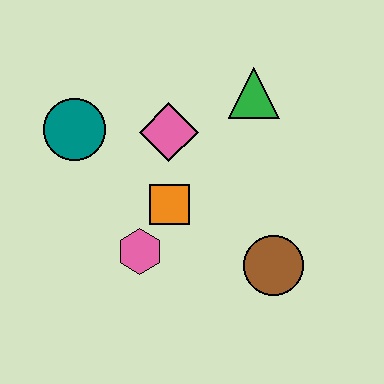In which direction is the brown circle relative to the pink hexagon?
The brown circle is to the right of the pink hexagon.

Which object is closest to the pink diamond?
The orange square is closest to the pink diamond.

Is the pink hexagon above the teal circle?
No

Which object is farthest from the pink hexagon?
The green triangle is farthest from the pink hexagon.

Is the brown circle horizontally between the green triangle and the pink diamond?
No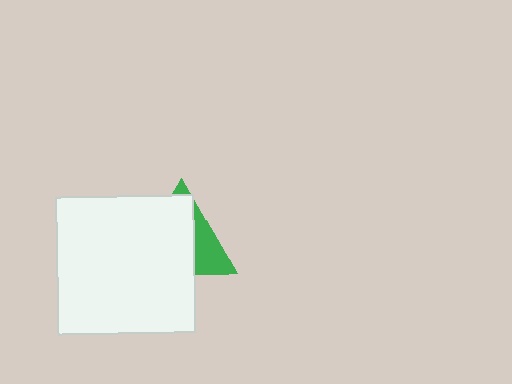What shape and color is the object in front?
The object in front is a white square.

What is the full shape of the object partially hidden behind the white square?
The partially hidden object is a green triangle.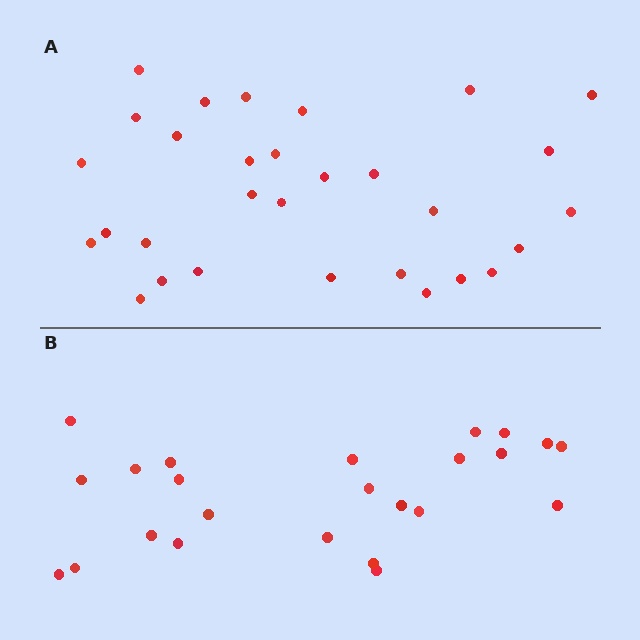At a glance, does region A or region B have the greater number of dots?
Region A (the top region) has more dots.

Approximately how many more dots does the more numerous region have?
Region A has about 6 more dots than region B.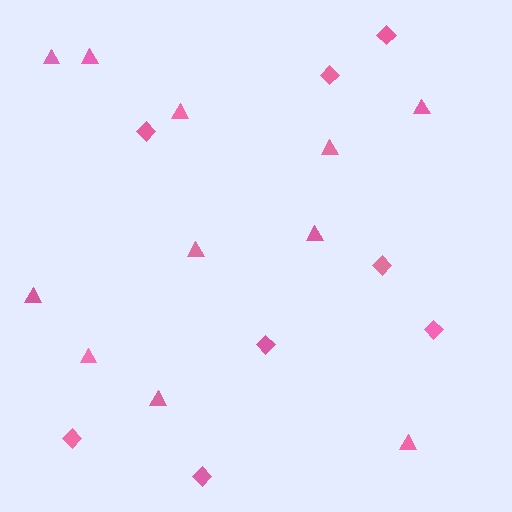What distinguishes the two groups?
There are 2 groups: one group of diamonds (8) and one group of triangles (11).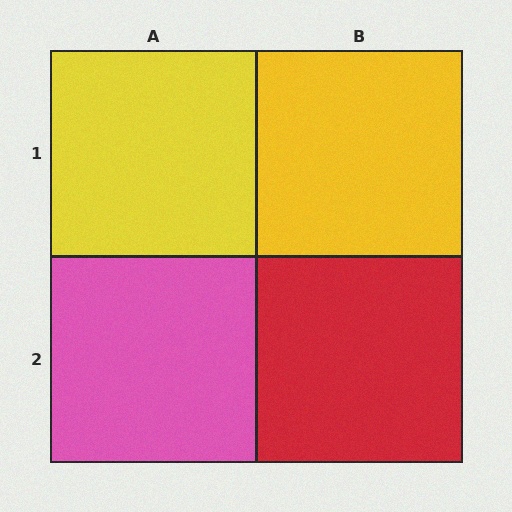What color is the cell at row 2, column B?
Red.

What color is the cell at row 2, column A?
Pink.